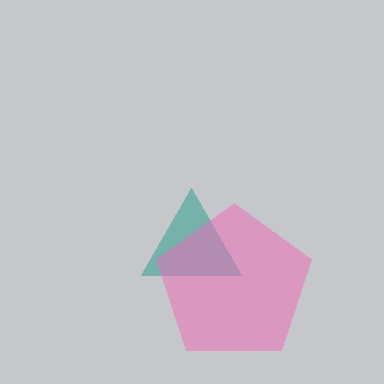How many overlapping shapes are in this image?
There are 2 overlapping shapes in the image.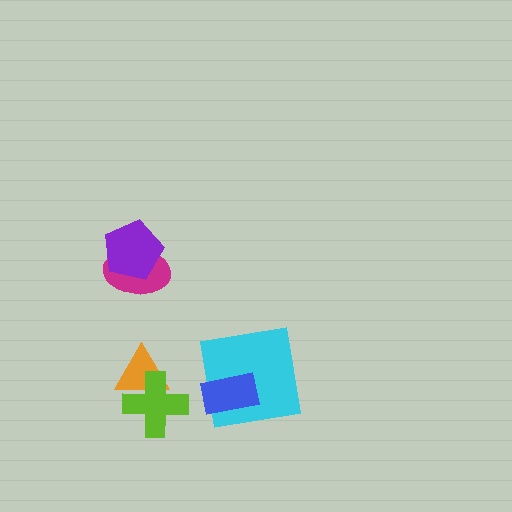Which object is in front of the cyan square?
The blue rectangle is in front of the cyan square.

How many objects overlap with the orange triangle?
1 object overlaps with the orange triangle.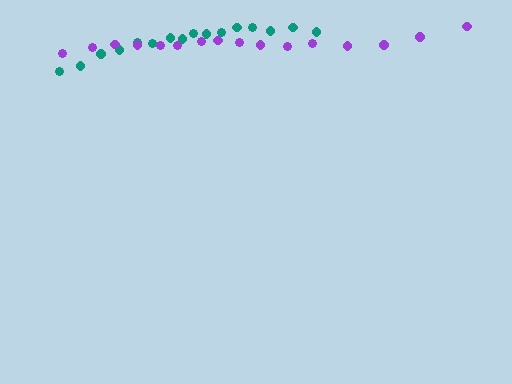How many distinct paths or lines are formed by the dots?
There are 2 distinct paths.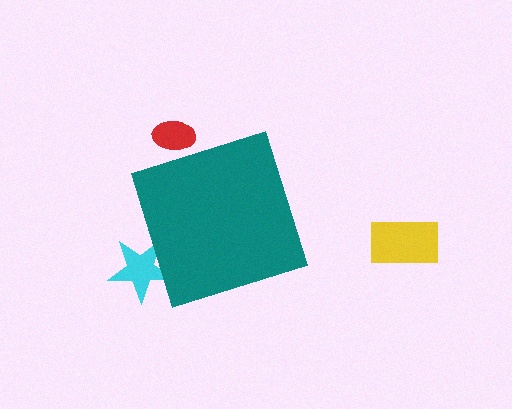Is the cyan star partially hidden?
Yes, the cyan star is partially hidden behind the teal diamond.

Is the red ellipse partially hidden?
Yes, the red ellipse is partially hidden behind the teal diamond.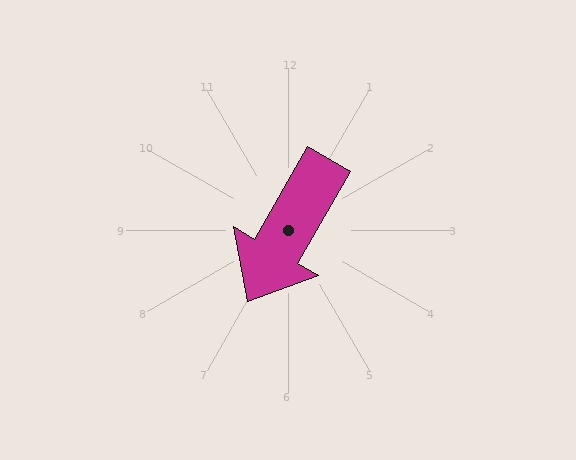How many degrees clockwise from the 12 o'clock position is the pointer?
Approximately 210 degrees.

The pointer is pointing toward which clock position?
Roughly 7 o'clock.